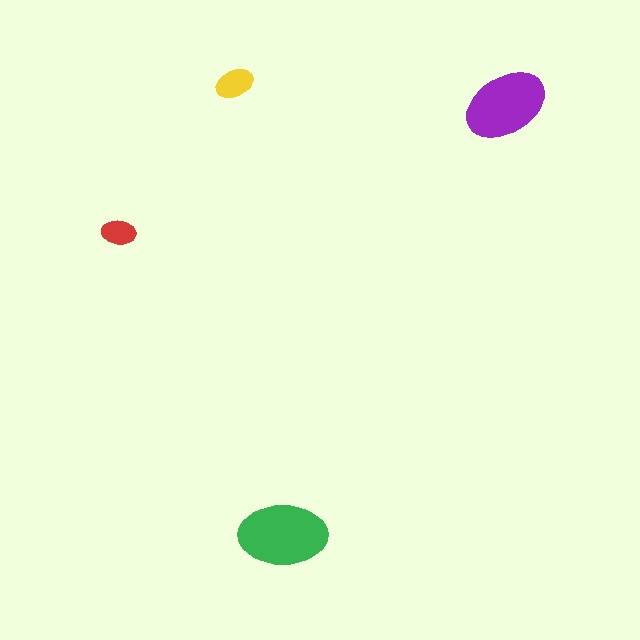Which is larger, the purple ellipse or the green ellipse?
The green one.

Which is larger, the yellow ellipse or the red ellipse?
The yellow one.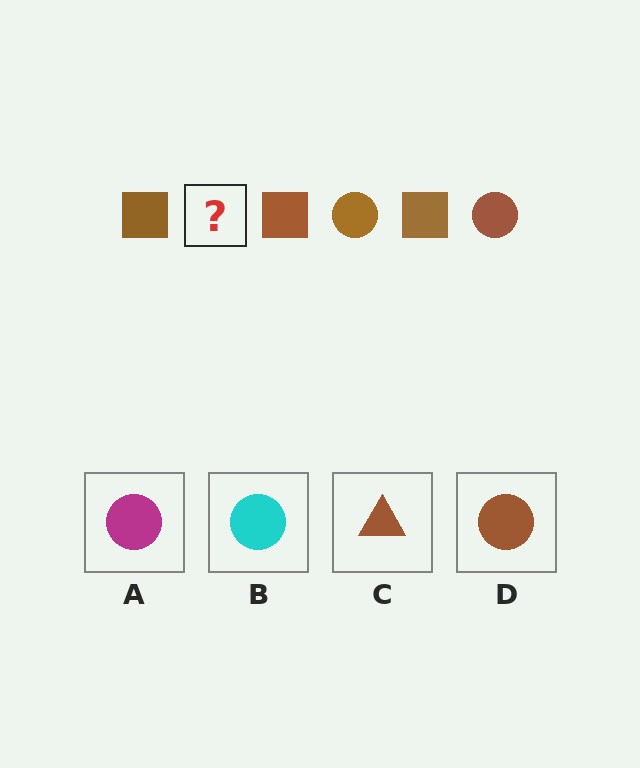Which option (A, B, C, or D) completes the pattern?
D.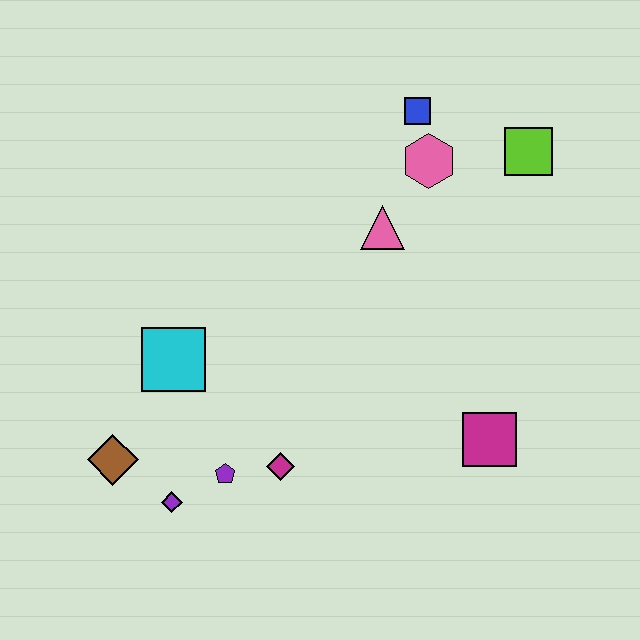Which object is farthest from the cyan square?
The lime square is farthest from the cyan square.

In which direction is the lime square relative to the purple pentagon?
The lime square is above the purple pentagon.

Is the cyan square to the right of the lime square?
No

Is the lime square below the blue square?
Yes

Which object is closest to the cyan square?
The brown diamond is closest to the cyan square.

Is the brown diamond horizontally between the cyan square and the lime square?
No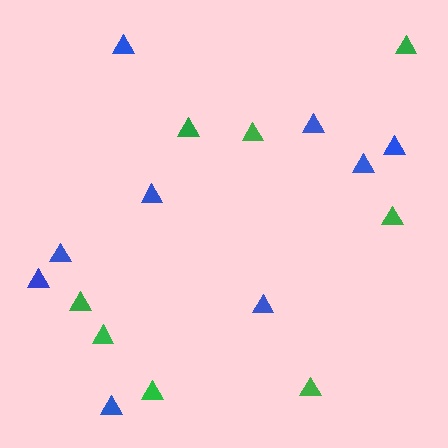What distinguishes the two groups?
There are 2 groups: one group of blue triangles (9) and one group of green triangles (8).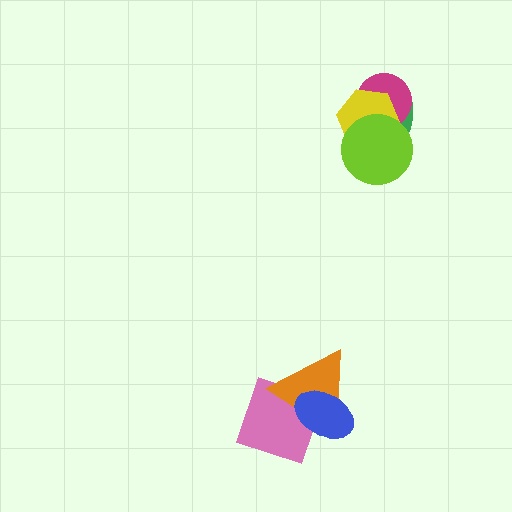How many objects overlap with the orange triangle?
2 objects overlap with the orange triangle.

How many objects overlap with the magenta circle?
3 objects overlap with the magenta circle.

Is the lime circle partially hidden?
No, no other shape covers it.